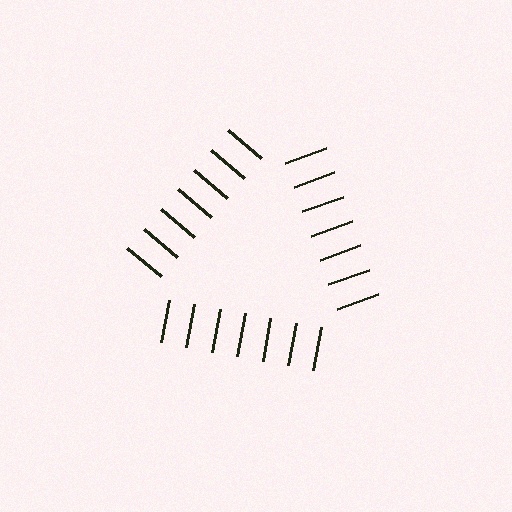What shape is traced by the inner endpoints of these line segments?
An illusory triangle — the line segments terminate on its edges but no continuous stroke is drawn.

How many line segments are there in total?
21 — 7 along each of the 3 edges.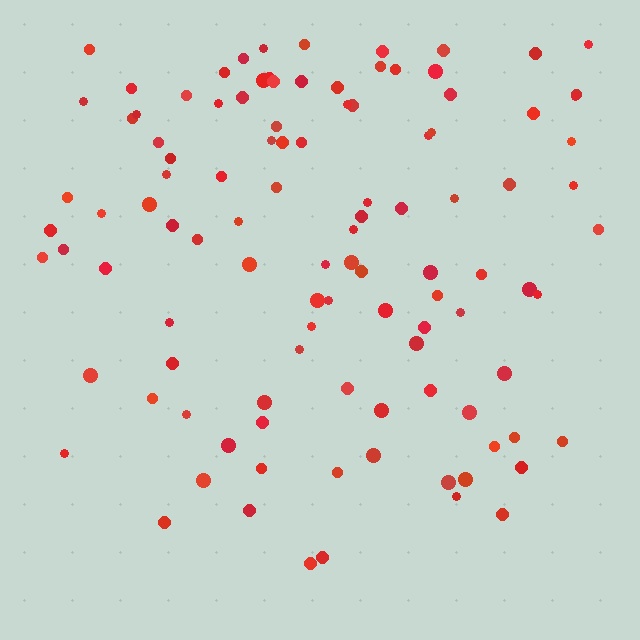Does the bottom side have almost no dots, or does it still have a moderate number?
Still a moderate number, just noticeably fewer than the top.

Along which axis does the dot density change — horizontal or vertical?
Vertical.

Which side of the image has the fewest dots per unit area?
The bottom.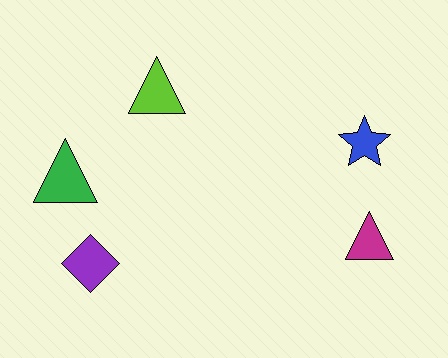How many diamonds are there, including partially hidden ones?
There is 1 diamond.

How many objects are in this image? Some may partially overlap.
There are 5 objects.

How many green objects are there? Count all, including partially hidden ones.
There is 1 green object.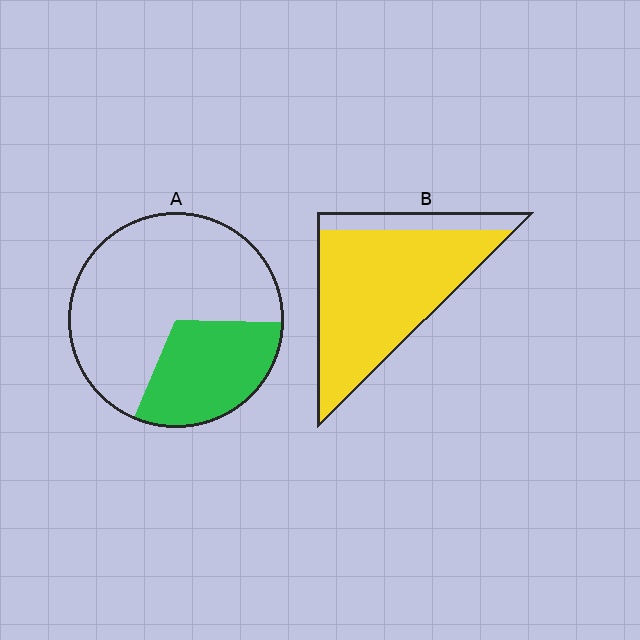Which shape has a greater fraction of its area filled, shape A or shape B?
Shape B.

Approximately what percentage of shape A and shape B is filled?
A is approximately 30% and B is approximately 85%.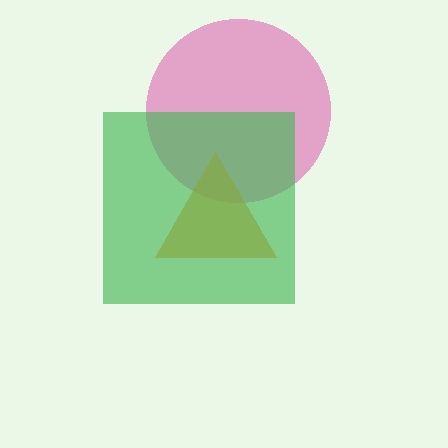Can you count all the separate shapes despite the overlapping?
Yes, there are 3 separate shapes.